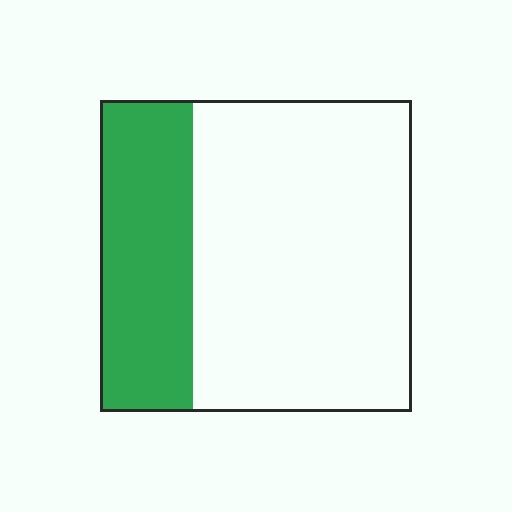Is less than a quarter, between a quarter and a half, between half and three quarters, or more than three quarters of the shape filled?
Between a quarter and a half.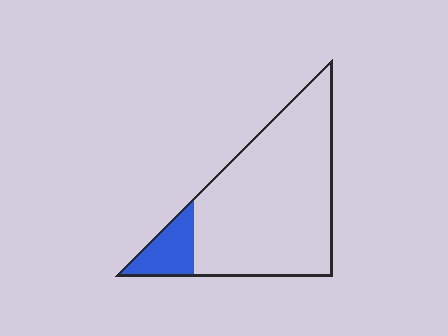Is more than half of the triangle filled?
No.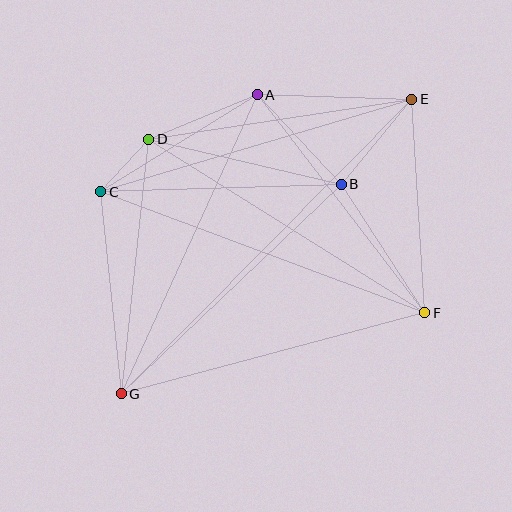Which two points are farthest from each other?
Points E and G are farthest from each other.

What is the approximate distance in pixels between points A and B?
The distance between A and B is approximately 123 pixels.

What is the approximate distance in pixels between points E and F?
The distance between E and F is approximately 214 pixels.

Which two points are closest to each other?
Points C and D are closest to each other.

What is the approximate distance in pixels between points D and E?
The distance between D and E is approximately 266 pixels.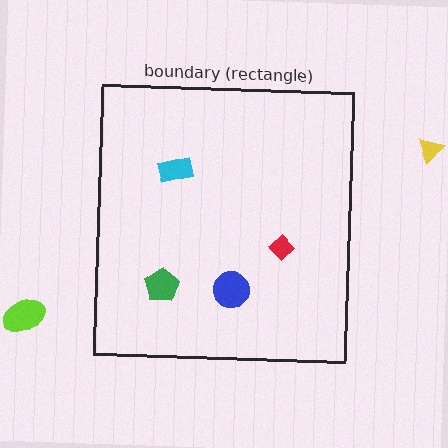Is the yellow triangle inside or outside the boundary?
Outside.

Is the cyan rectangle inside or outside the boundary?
Inside.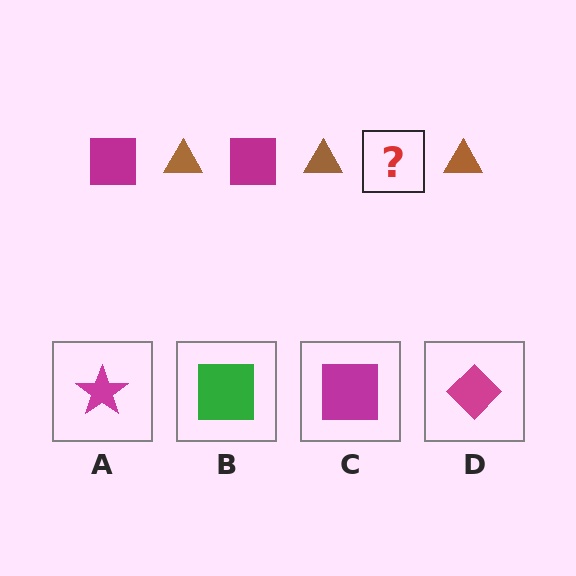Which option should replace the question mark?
Option C.